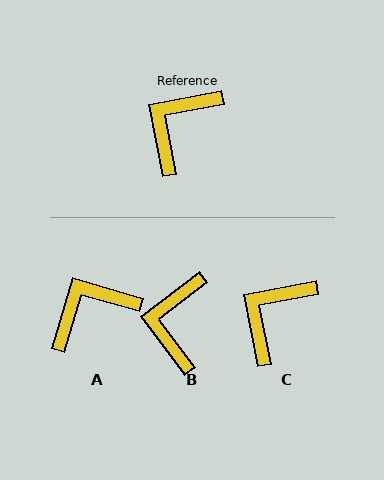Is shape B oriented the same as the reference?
No, it is off by about 26 degrees.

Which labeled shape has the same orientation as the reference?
C.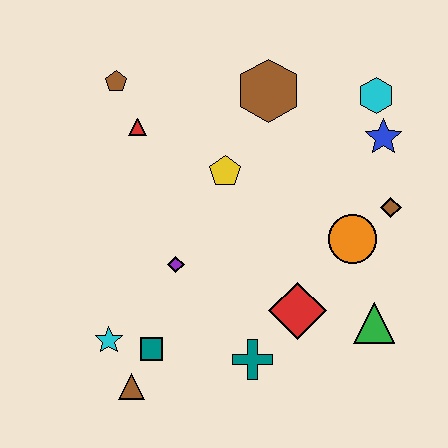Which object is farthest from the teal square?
The cyan hexagon is farthest from the teal square.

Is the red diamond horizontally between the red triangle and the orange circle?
Yes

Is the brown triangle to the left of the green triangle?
Yes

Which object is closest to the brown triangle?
The teal square is closest to the brown triangle.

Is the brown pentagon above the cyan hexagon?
Yes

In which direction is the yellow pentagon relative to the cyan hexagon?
The yellow pentagon is to the left of the cyan hexagon.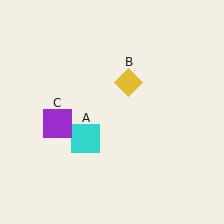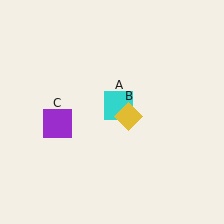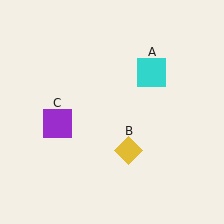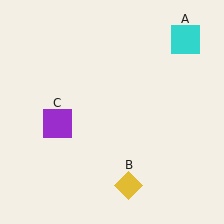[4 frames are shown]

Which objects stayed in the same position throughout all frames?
Purple square (object C) remained stationary.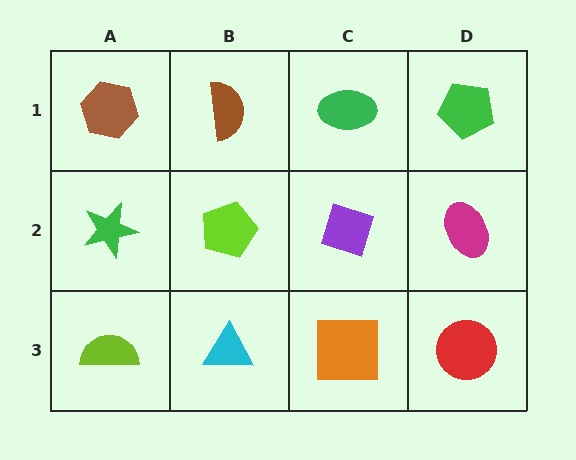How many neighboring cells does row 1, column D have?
2.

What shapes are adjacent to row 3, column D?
A magenta ellipse (row 2, column D), an orange square (row 3, column C).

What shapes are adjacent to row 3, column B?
A lime pentagon (row 2, column B), a lime semicircle (row 3, column A), an orange square (row 3, column C).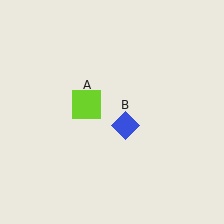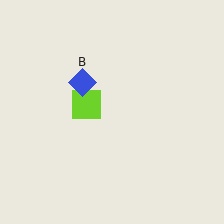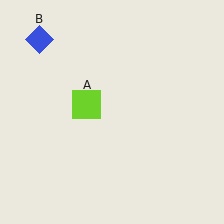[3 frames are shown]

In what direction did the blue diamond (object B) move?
The blue diamond (object B) moved up and to the left.